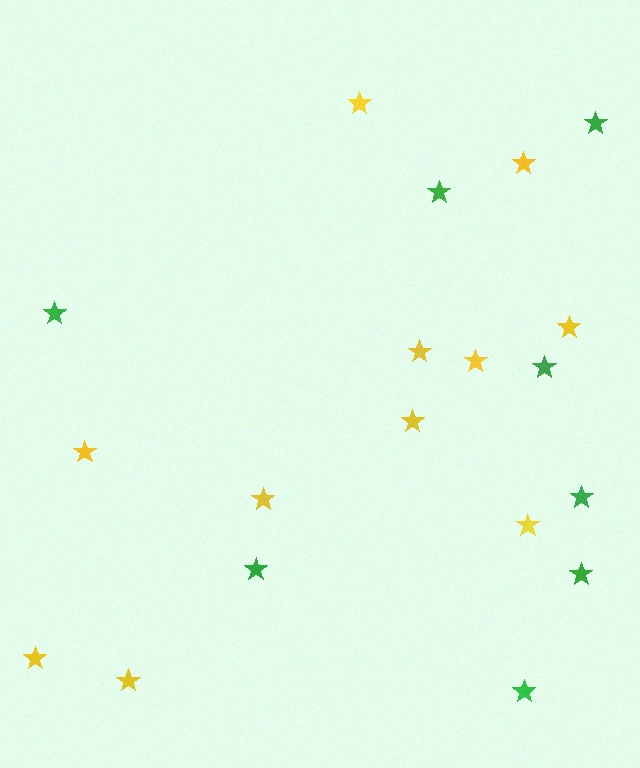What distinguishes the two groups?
There are 2 groups: one group of yellow stars (11) and one group of green stars (8).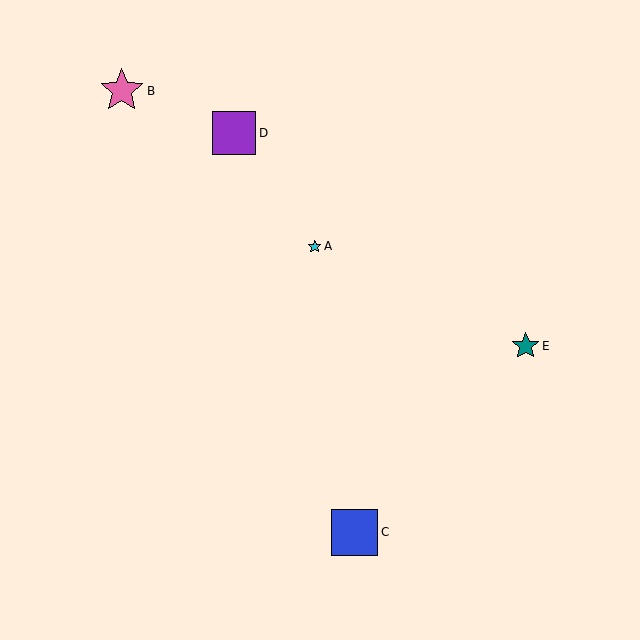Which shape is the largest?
The blue square (labeled C) is the largest.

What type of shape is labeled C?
Shape C is a blue square.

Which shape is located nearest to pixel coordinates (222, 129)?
The purple square (labeled D) at (234, 133) is nearest to that location.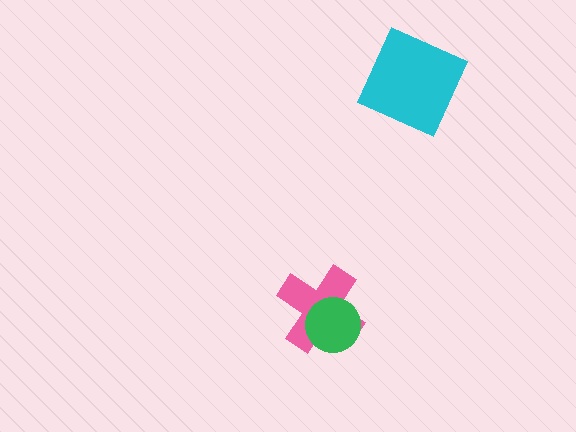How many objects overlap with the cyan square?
0 objects overlap with the cyan square.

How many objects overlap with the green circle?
1 object overlaps with the green circle.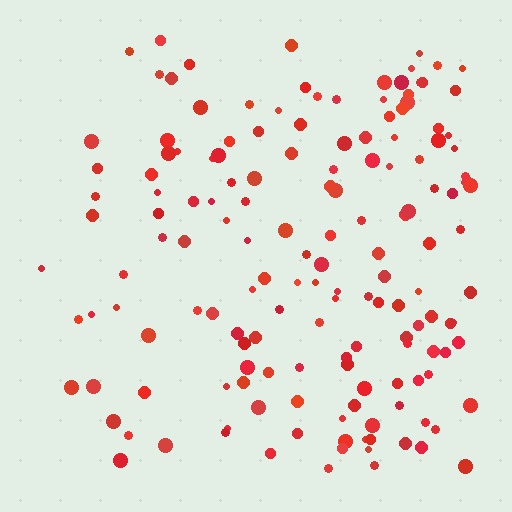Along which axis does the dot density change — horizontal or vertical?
Horizontal.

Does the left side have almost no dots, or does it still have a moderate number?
Still a moderate number, just noticeably fewer than the right.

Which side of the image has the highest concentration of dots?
The right.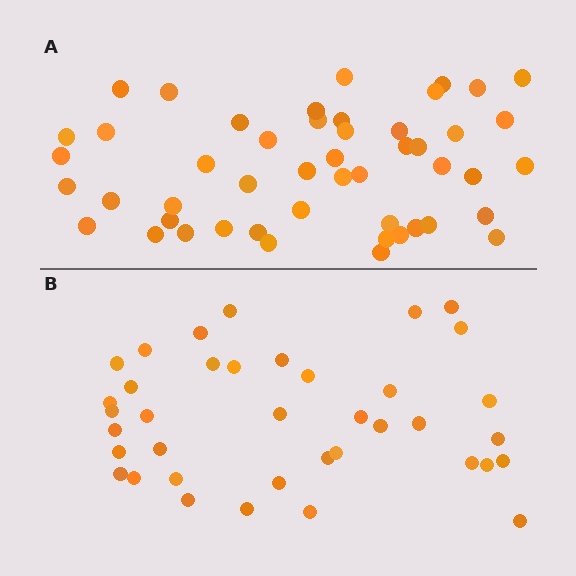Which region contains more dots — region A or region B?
Region A (the top region) has more dots.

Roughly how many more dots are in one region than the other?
Region A has roughly 12 or so more dots than region B.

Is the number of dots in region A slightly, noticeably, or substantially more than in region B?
Region A has noticeably more, but not dramatically so. The ratio is roughly 1.3 to 1.